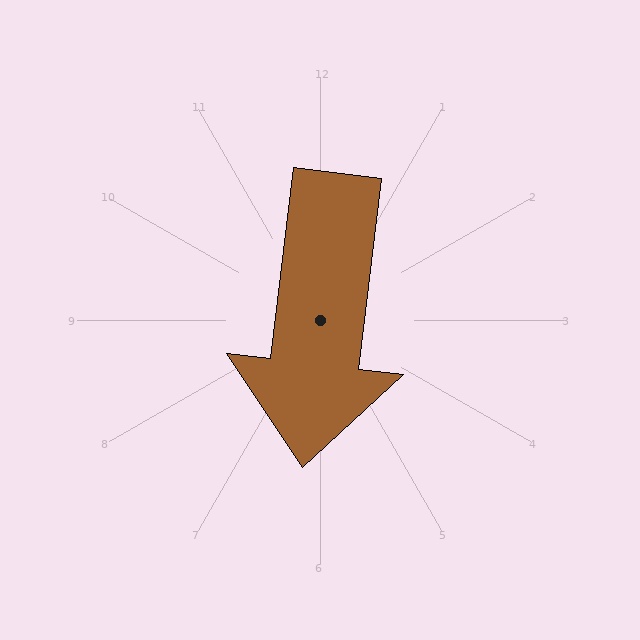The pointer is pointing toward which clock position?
Roughly 6 o'clock.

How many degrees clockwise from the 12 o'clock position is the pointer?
Approximately 187 degrees.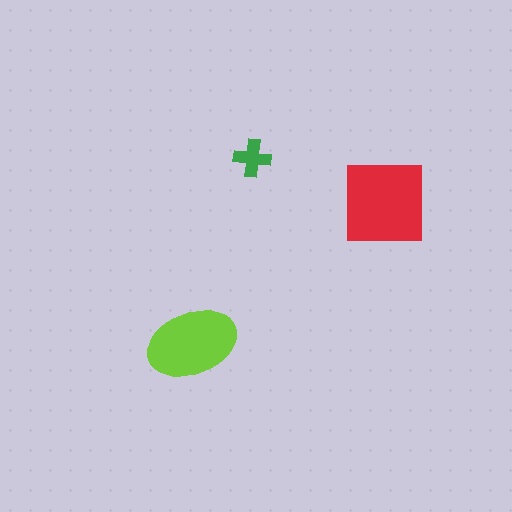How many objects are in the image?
There are 3 objects in the image.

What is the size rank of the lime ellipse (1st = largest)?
2nd.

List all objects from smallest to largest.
The green cross, the lime ellipse, the red square.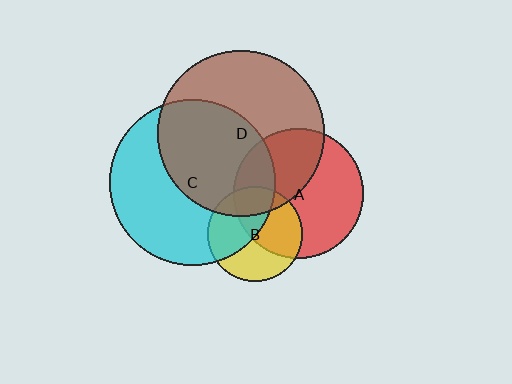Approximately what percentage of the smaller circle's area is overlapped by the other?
Approximately 50%.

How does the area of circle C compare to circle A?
Approximately 1.6 times.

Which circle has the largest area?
Circle D (brown).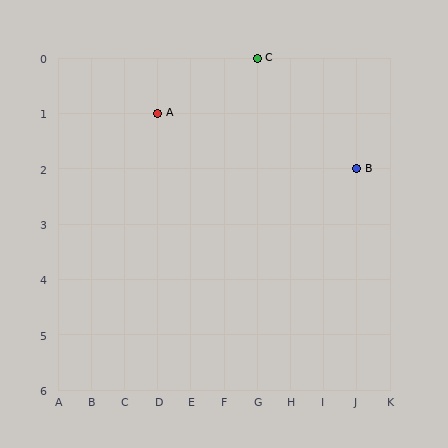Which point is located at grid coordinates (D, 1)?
Point A is at (D, 1).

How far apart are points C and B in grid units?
Points C and B are 3 columns and 2 rows apart (about 3.6 grid units diagonally).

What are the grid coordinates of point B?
Point B is at grid coordinates (J, 2).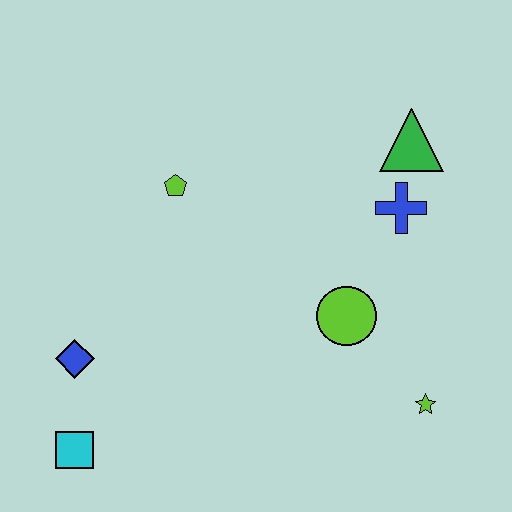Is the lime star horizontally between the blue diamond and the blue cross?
No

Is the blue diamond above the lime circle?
No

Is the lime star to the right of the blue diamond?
Yes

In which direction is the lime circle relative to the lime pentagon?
The lime circle is to the right of the lime pentagon.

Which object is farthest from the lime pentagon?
The lime star is farthest from the lime pentagon.